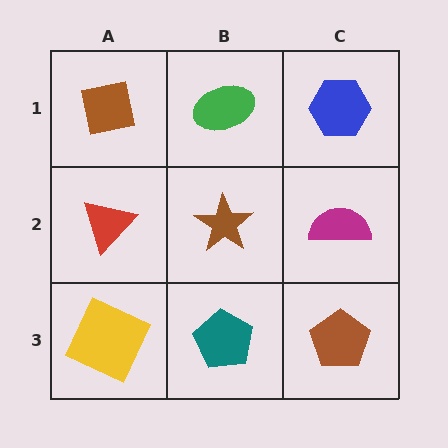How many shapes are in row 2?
3 shapes.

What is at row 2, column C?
A magenta semicircle.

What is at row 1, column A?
A brown square.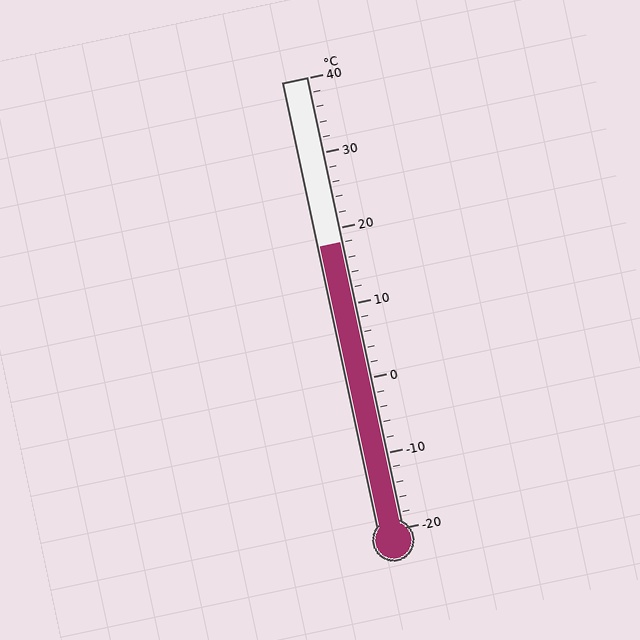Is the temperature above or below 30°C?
The temperature is below 30°C.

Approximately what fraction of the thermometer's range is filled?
The thermometer is filled to approximately 65% of its range.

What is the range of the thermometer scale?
The thermometer scale ranges from -20°C to 40°C.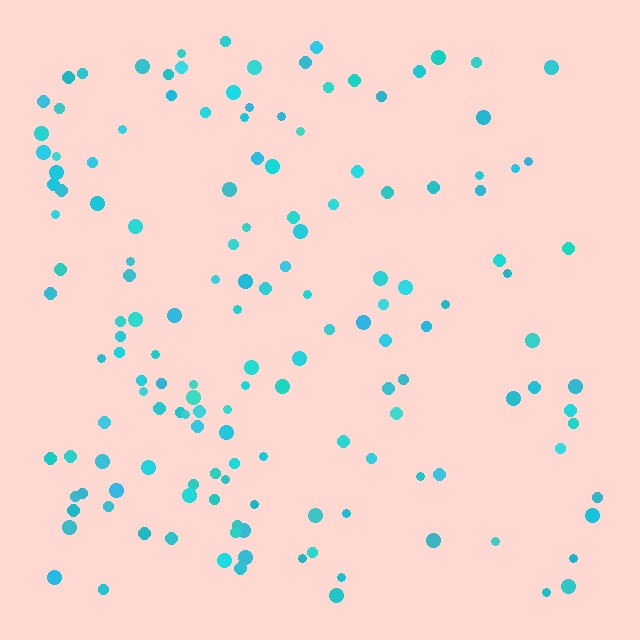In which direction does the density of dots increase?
From right to left, with the left side densest.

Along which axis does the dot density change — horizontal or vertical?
Horizontal.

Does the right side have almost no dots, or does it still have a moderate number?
Still a moderate number, just noticeably fewer than the left.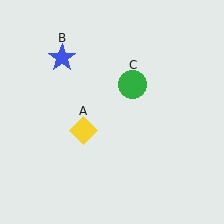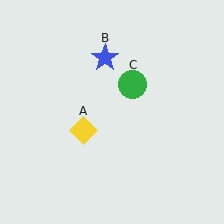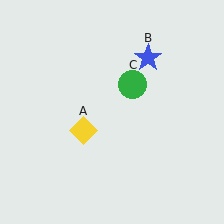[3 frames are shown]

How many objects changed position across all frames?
1 object changed position: blue star (object B).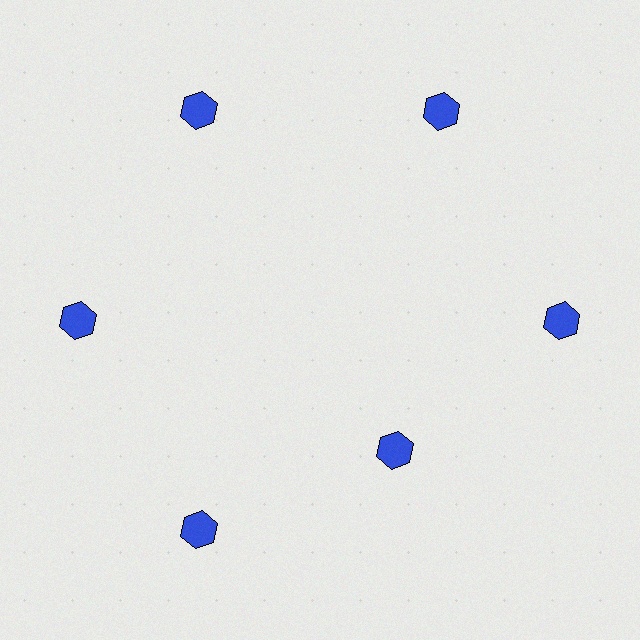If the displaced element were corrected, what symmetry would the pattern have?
It would have 6-fold rotational symmetry — the pattern would map onto itself every 60 degrees.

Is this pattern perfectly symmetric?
No. The 6 blue hexagons are arranged in a ring, but one element near the 5 o'clock position is pulled inward toward the center, breaking the 6-fold rotational symmetry.